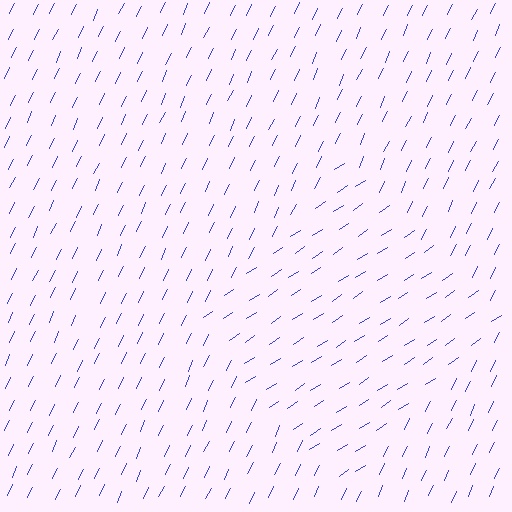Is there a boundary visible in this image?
Yes, there is a texture boundary formed by a change in line orientation.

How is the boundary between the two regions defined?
The boundary is defined purely by a change in line orientation (approximately 31 degrees difference). All lines are the same color and thickness.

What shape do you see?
I see a diamond.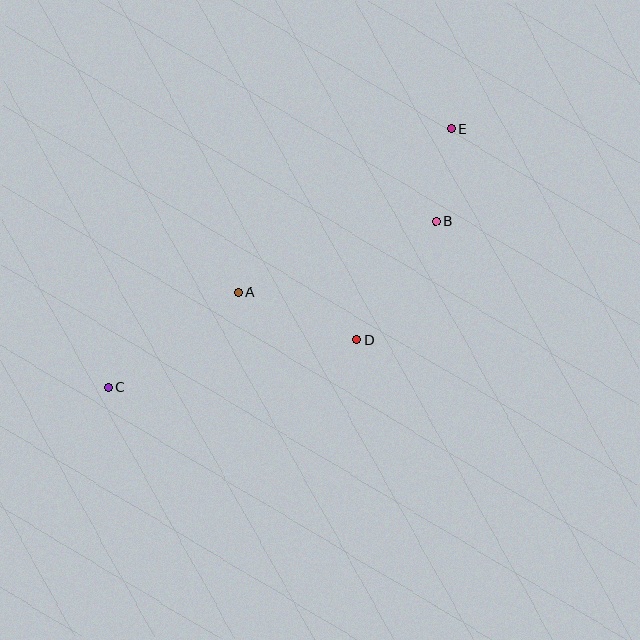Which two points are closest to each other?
Points B and E are closest to each other.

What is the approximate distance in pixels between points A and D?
The distance between A and D is approximately 127 pixels.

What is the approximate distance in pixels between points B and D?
The distance between B and D is approximately 143 pixels.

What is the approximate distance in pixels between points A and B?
The distance between A and B is approximately 210 pixels.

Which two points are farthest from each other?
Points C and E are farthest from each other.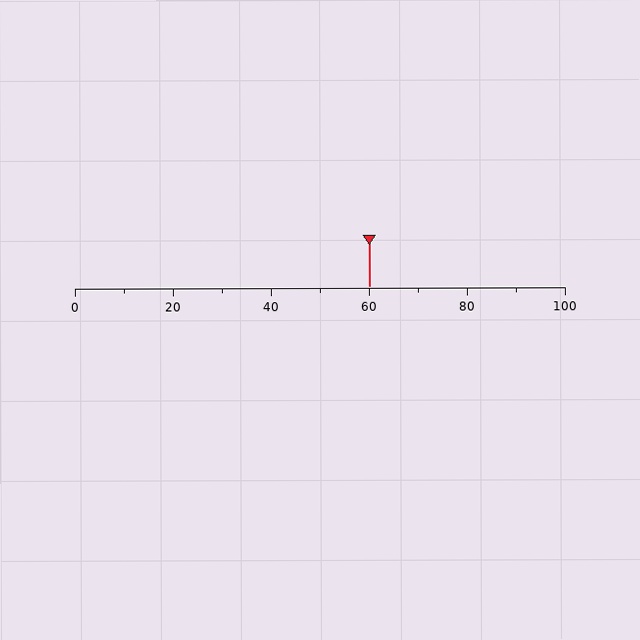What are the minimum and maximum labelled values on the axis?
The axis runs from 0 to 100.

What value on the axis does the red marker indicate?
The marker indicates approximately 60.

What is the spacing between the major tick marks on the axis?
The major ticks are spaced 20 apart.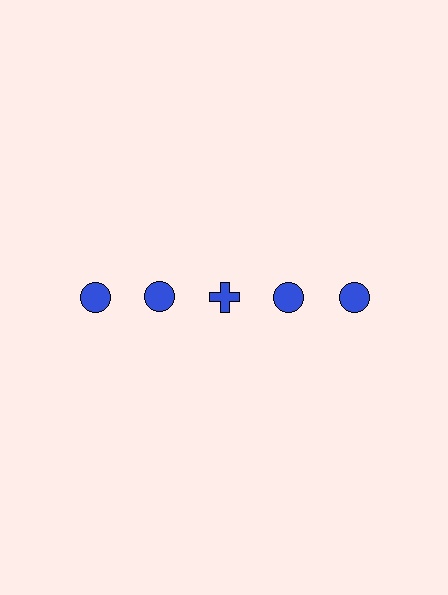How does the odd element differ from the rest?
It has a different shape: cross instead of circle.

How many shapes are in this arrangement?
There are 5 shapes arranged in a grid pattern.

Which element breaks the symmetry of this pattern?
The blue cross in the top row, center column breaks the symmetry. All other shapes are blue circles.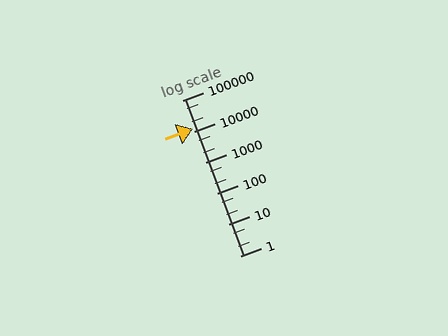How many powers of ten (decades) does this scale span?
The scale spans 5 decades, from 1 to 100000.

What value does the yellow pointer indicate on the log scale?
The pointer indicates approximately 12000.